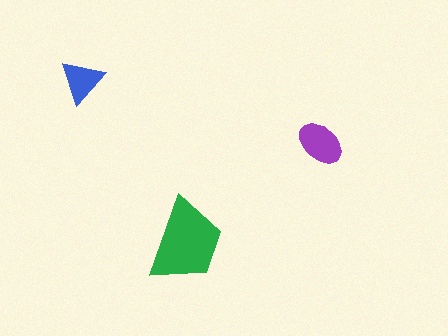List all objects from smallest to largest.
The blue triangle, the purple ellipse, the green trapezoid.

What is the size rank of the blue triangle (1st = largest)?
3rd.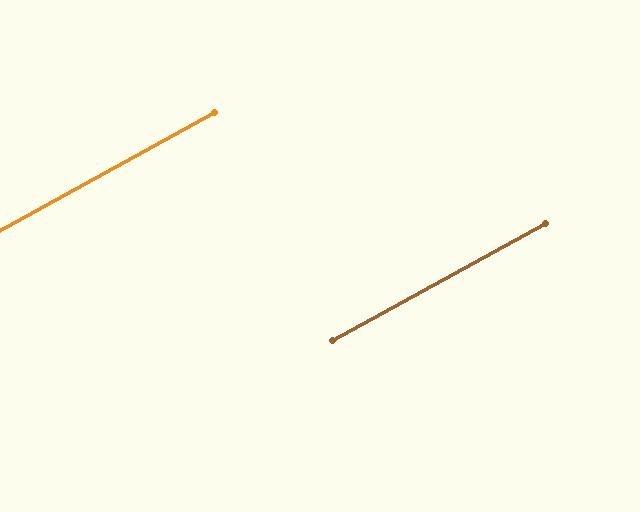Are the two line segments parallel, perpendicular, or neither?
Parallel — their directions differ by only 0.2°.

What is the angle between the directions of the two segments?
Approximately 0 degrees.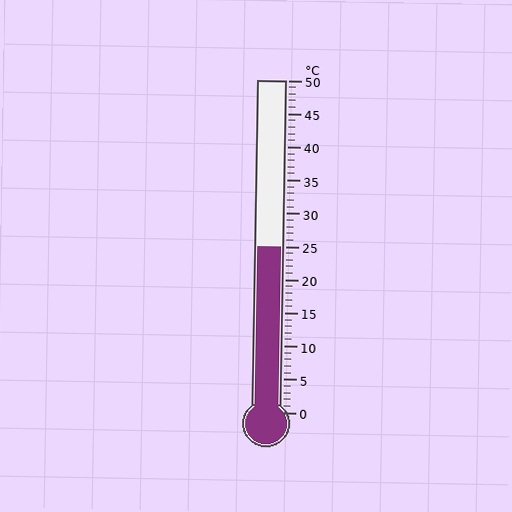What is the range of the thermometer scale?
The thermometer scale ranges from 0°C to 50°C.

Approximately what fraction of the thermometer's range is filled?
The thermometer is filled to approximately 50% of its range.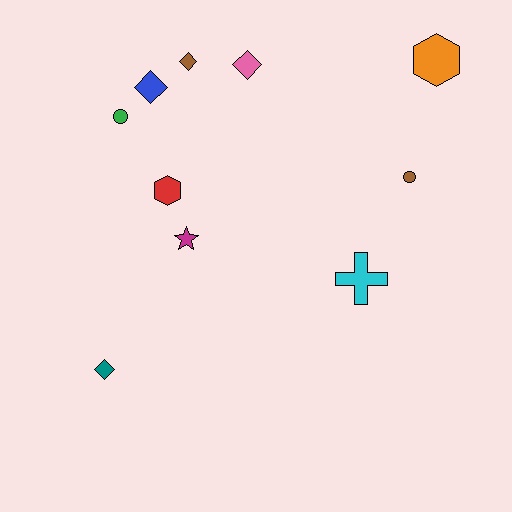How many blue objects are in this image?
There is 1 blue object.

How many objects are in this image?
There are 10 objects.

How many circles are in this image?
There are 2 circles.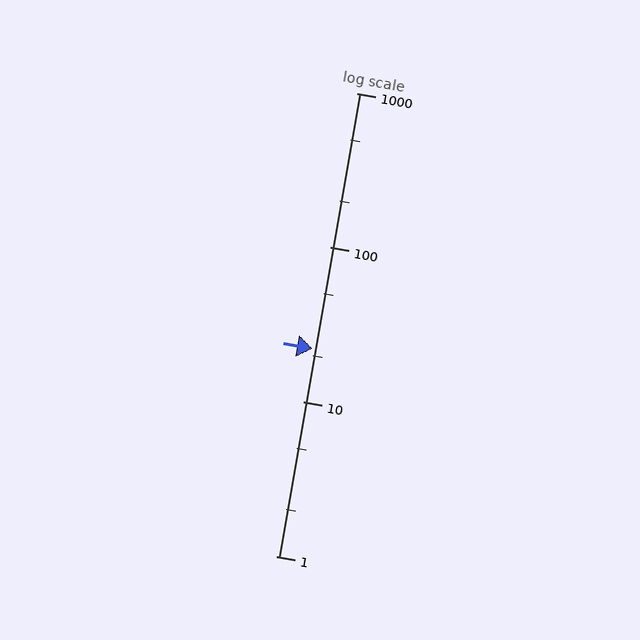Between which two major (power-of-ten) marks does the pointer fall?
The pointer is between 10 and 100.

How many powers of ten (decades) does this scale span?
The scale spans 3 decades, from 1 to 1000.